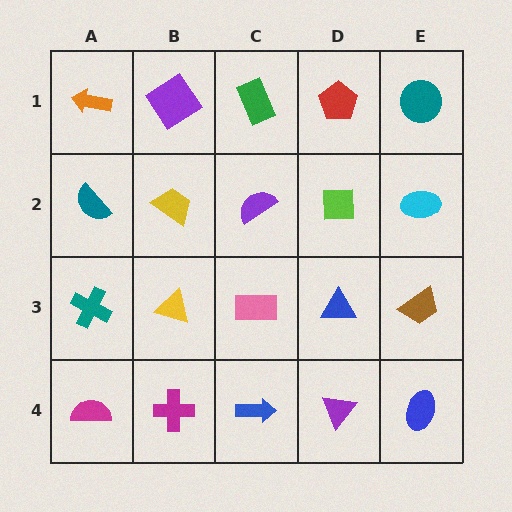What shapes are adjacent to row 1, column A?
A teal semicircle (row 2, column A), a purple diamond (row 1, column B).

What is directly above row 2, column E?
A teal circle.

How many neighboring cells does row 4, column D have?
3.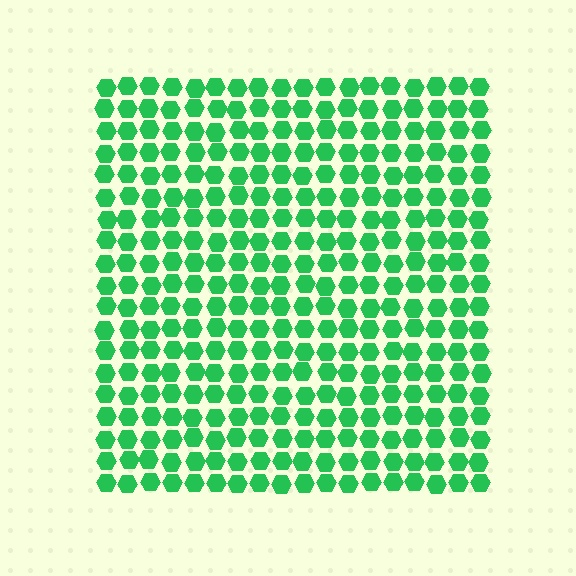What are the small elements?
The small elements are hexagons.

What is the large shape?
The large shape is a square.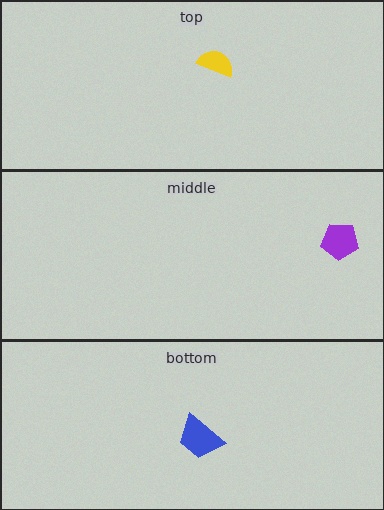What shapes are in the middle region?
The purple pentagon.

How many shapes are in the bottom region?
1.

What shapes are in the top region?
The yellow semicircle.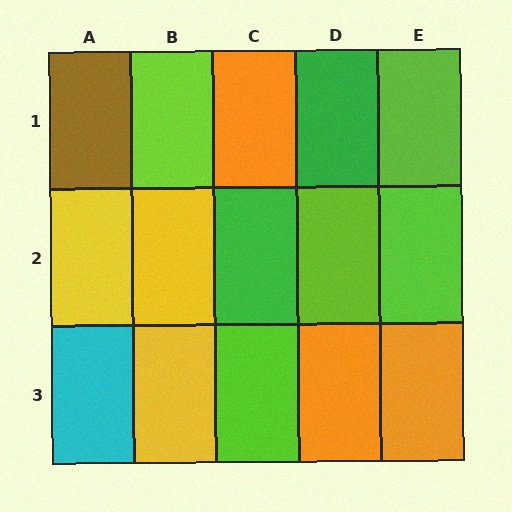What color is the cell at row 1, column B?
Lime.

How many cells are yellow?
3 cells are yellow.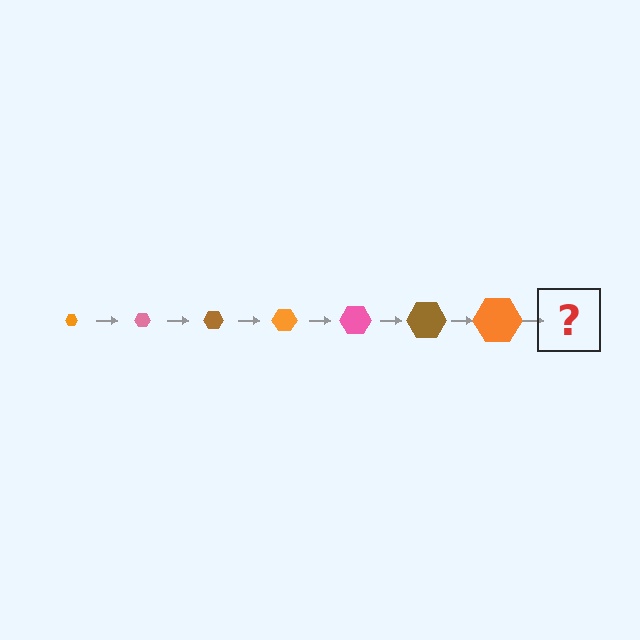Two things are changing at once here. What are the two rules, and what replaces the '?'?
The two rules are that the hexagon grows larger each step and the color cycles through orange, pink, and brown. The '?' should be a pink hexagon, larger than the previous one.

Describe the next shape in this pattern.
It should be a pink hexagon, larger than the previous one.